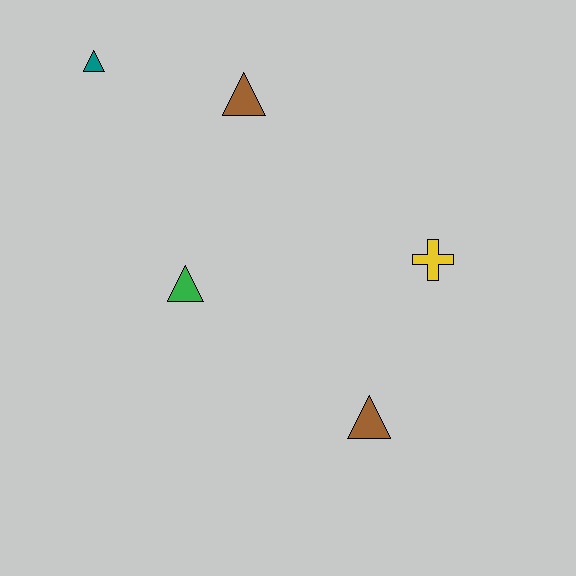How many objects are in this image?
There are 5 objects.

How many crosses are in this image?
There is 1 cross.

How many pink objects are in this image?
There are no pink objects.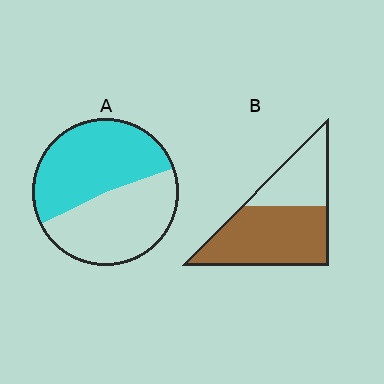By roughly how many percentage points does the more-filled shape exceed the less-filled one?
By roughly 10 percentage points (B over A).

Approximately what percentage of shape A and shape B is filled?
A is approximately 50% and B is approximately 65%.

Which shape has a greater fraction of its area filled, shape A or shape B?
Shape B.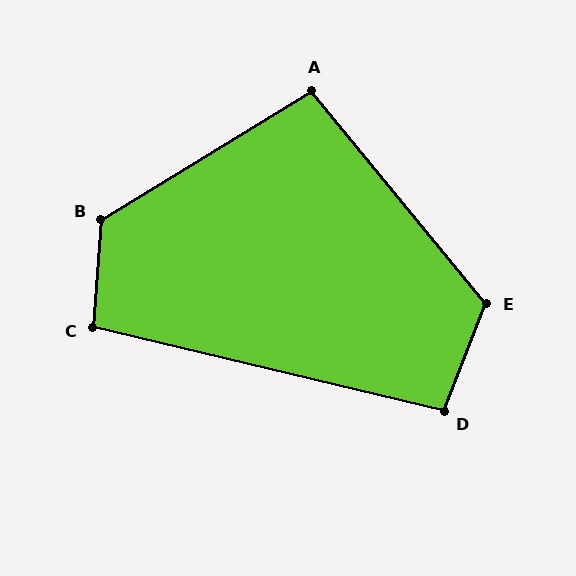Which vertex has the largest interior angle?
B, at approximately 126 degrees.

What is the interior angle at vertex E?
Approximately 119 degrees (obtuse).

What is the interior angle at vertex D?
Approximately 98 degrees (obtuse).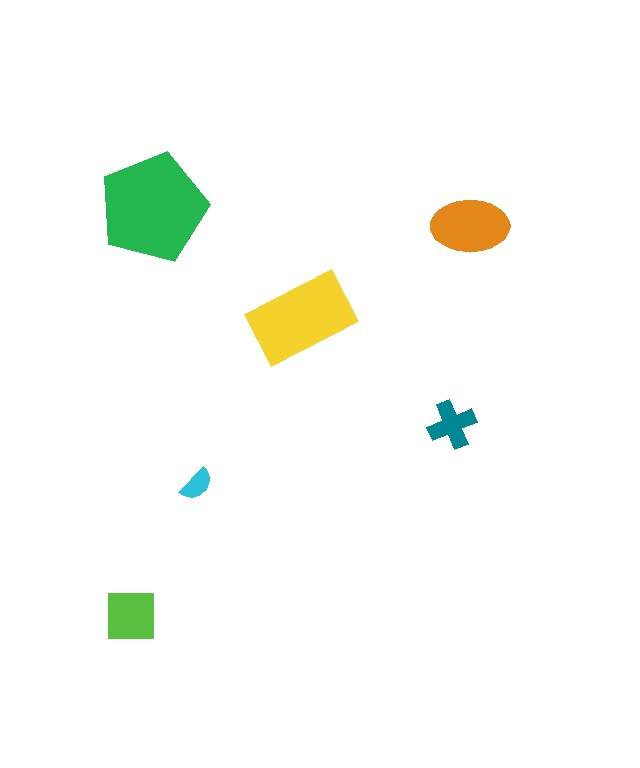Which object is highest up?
The green pentagon is topmost.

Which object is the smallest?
The cyan semicircle.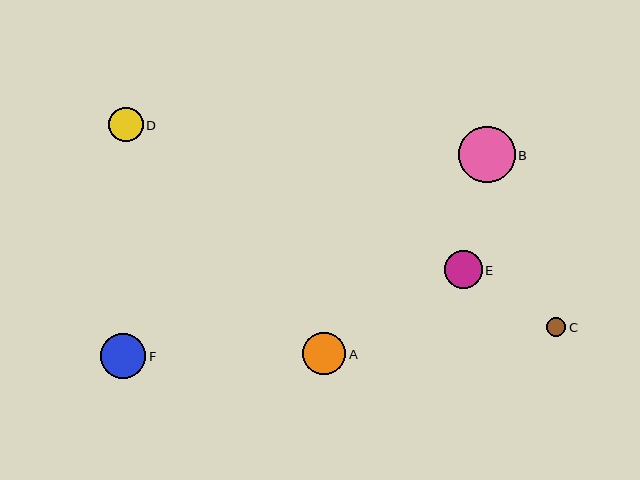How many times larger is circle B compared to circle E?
Circle B is approximately 1.5 times the size of circle E.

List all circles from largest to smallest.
From largest to smallest: B, F, A, E, D, C.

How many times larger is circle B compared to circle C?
Circle B is approximately 3.0 times the size of circle C.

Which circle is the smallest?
Circle C is the smallest with a size of approximately 19 pixels.